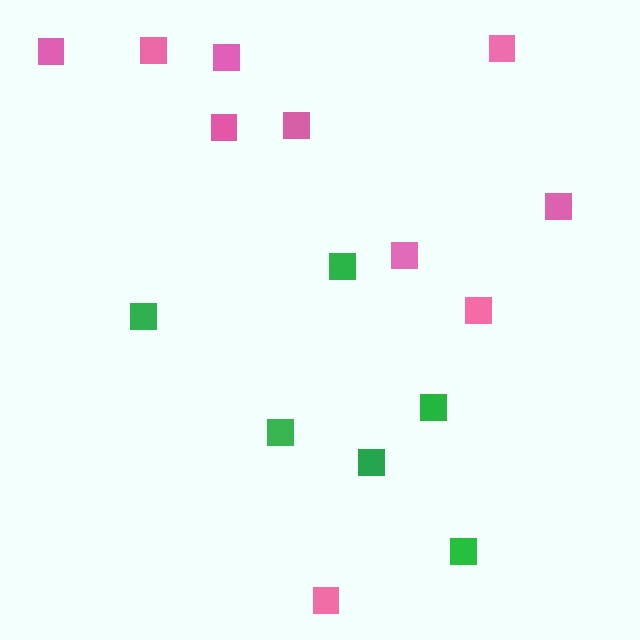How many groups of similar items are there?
There are 2 groups: one group of green squares (6) and one group of pink squares (10).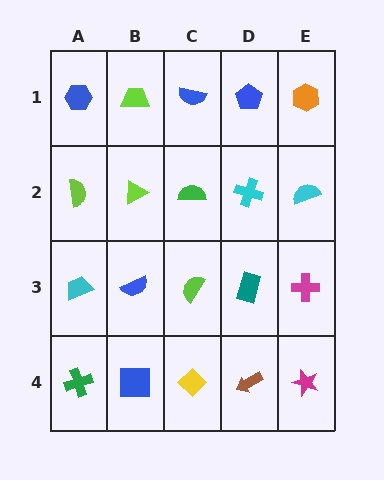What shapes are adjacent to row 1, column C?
A green semicircle (row 2, column C), a lime trapezoid (row 1, column B), a blue pentagon (row 1, column D).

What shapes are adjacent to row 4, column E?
A magenta cross (row 3, column E), a brown arrow (row 4, column D).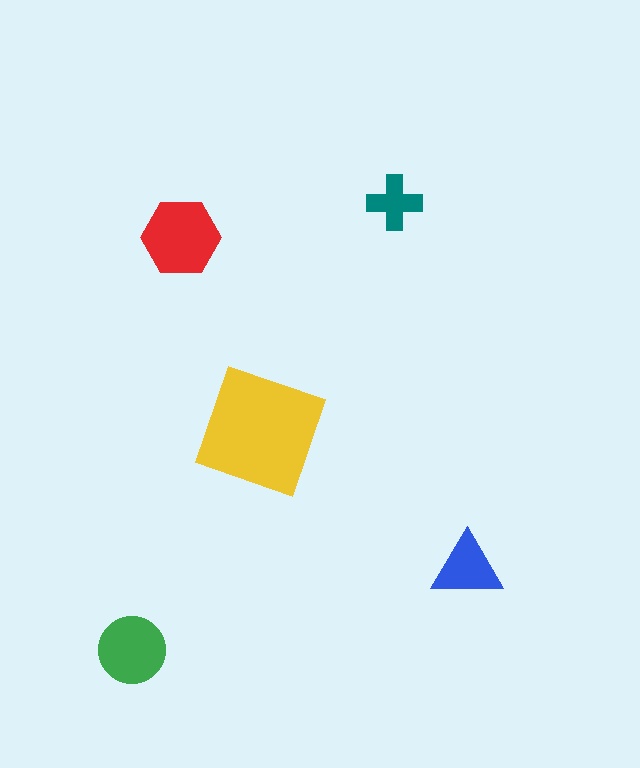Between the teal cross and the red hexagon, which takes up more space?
The red hexagon.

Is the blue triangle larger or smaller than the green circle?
Smaller.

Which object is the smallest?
The teal cross.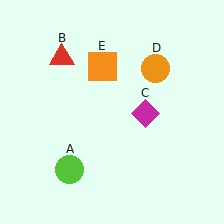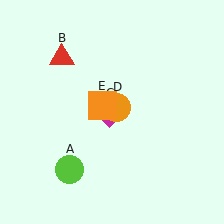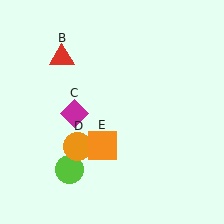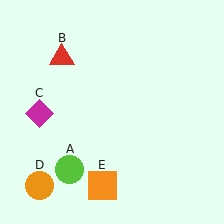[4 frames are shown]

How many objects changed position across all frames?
3 objects changed position: magenta diamond (object C), orange circle (object D), orange square (object E).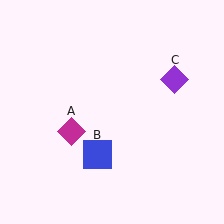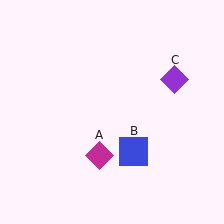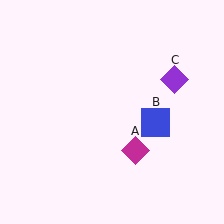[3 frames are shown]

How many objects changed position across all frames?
2 objects changed position: magenta diamond (object A), blue square (object B).